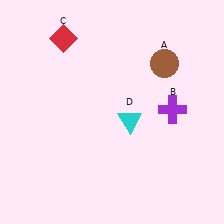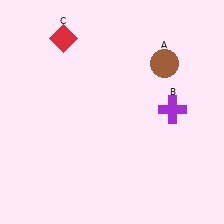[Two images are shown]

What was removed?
The cyan triangle (D) was removed in Image 2.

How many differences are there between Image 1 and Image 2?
There is 1 difference between the two images.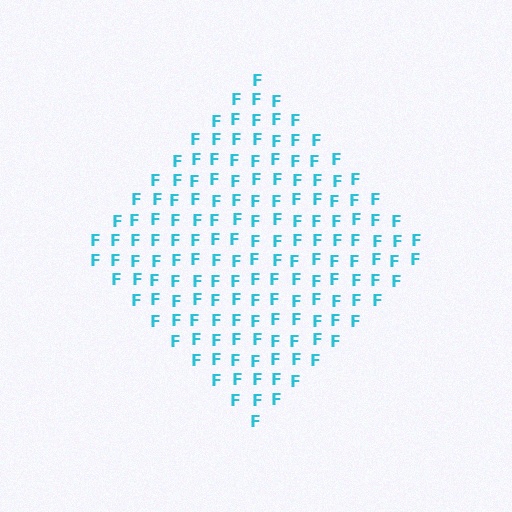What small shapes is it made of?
It is made of small letter F's.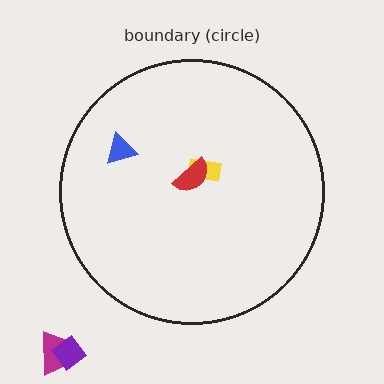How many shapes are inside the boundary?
3 inside, 2 outside.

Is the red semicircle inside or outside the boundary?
Inside.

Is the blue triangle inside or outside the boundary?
Inside.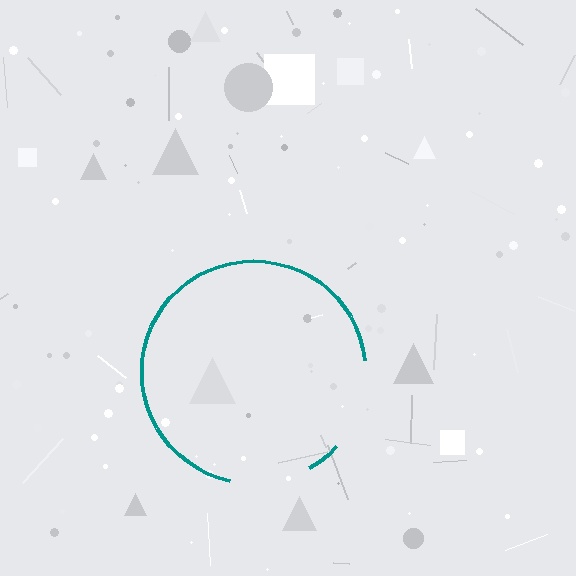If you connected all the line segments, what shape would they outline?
They would outline a circle.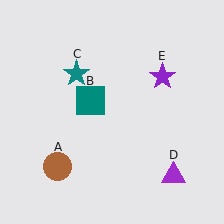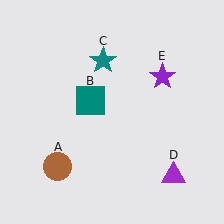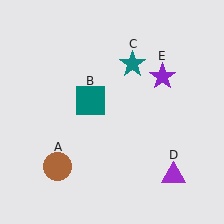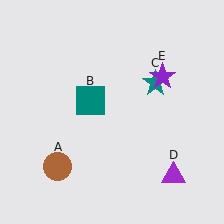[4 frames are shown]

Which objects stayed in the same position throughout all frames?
Brown circle (object A) and teal square (object B) and purple triangle (object D) and purple star (object E) remained stationary.